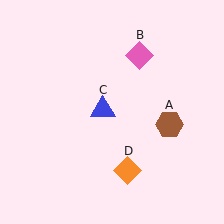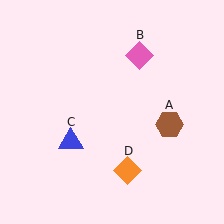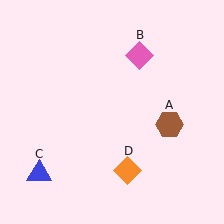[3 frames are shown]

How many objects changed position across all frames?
1 object changed position: blue triangle (object C).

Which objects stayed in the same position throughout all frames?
Brown hexagon (object A) and pink diamond (object B) and orange diamond (object D) remained stationary.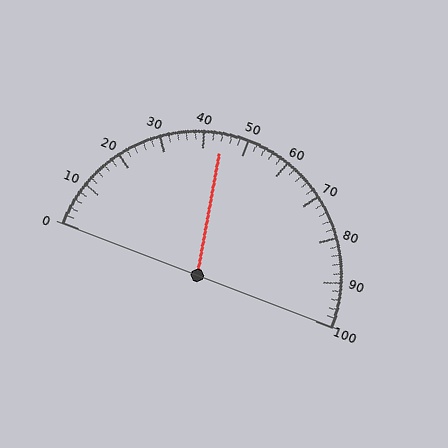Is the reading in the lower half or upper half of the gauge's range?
The reading is in the lower half of the range (0 to 100).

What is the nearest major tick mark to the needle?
The nearest major tick mark is 40.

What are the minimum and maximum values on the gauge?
The gauge ranges from 0 to 100.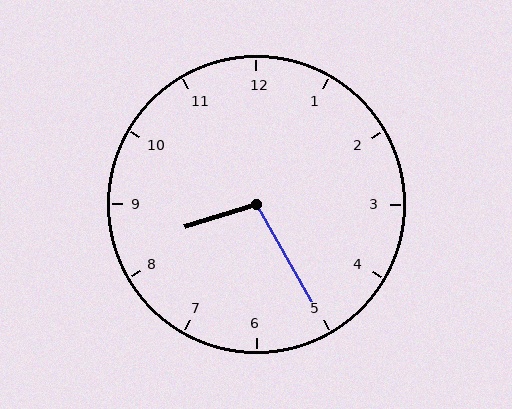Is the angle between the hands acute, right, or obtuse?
It is obtuse.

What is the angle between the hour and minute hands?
Approximately 102 degrees.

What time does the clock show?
8:25.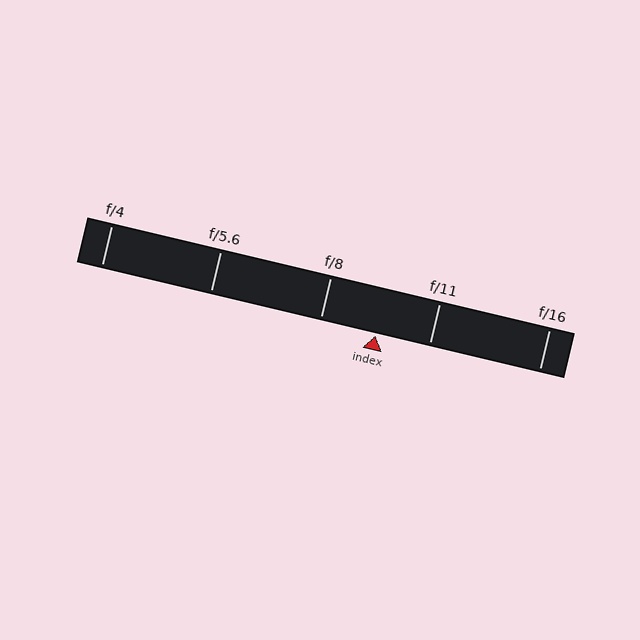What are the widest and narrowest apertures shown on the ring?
The widest aperture shown is f/4 and the narrowest is f/16.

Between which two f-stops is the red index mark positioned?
The index mark is between f/8 and f/11.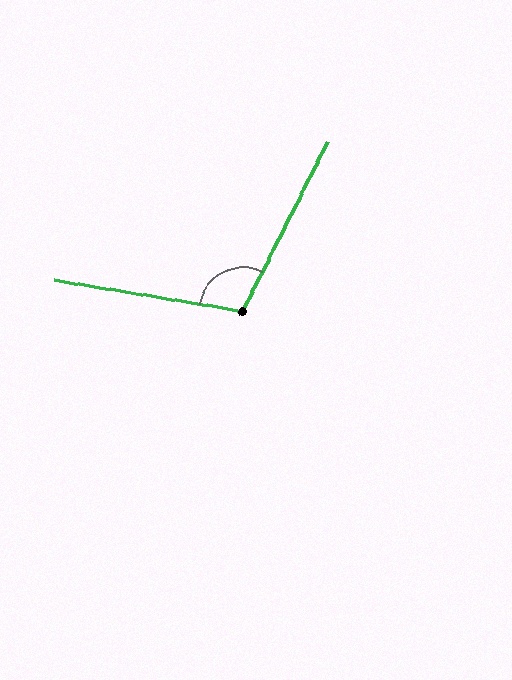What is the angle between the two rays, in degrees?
Approximately 107 degrees.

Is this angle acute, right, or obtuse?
It is obtuse.